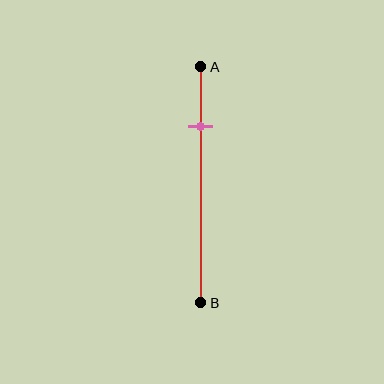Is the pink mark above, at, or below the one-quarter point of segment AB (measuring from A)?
The pink mark is approximately at the one-quarter point of segment AB.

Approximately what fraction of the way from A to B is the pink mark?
The pink mark is approximately 25% of the way from A to B.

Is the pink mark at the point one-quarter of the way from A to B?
Yes, the mark is approximately at the one-quarter point.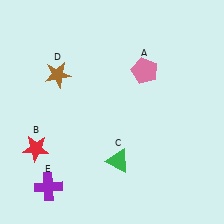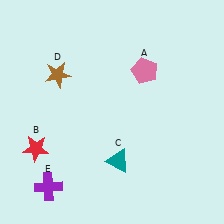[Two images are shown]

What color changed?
The triangle (C) changed from green in Image 1 to teal in Image 2.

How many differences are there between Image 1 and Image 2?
There is 1 difference between the two images.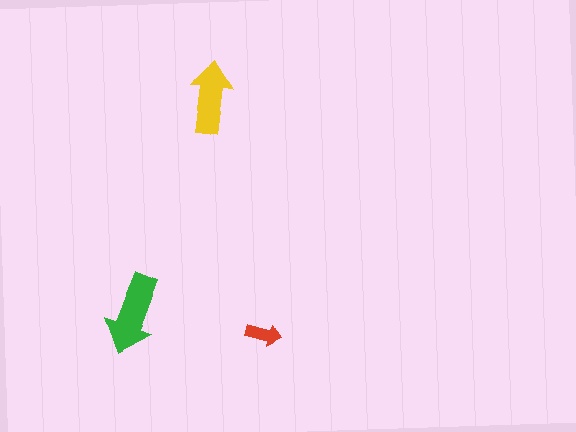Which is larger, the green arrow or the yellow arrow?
The green one.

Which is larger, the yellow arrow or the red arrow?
The yellow one.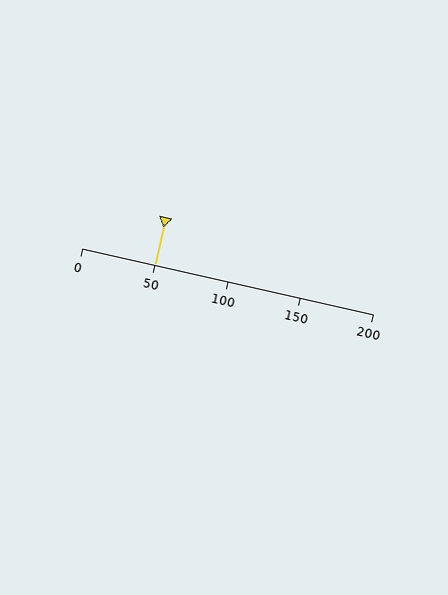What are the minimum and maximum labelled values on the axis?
The axis runs from 0 to 200.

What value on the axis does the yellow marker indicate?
The marker indicates approximately 50.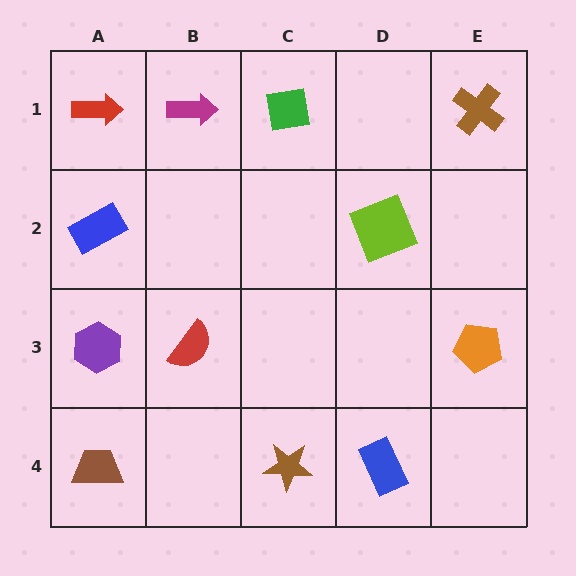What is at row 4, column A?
A brown trapezoid.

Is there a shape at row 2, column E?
No, that cell is empty.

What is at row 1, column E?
A brown cross.